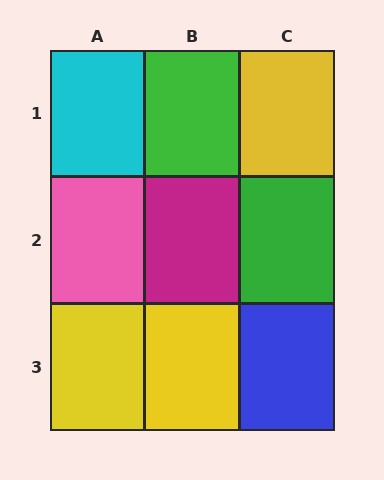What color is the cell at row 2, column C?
Green.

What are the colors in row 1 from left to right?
Cyan, green, yellow.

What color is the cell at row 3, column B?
Yellow.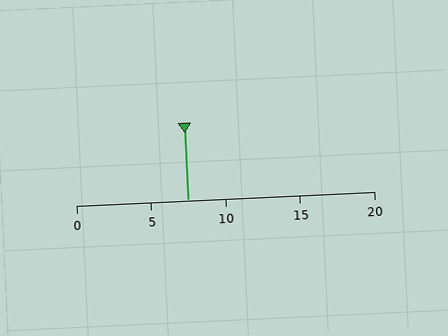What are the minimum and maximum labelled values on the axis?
The axis runs from 0 to 20.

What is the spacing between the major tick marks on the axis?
The major ticks are spaced 5 apart.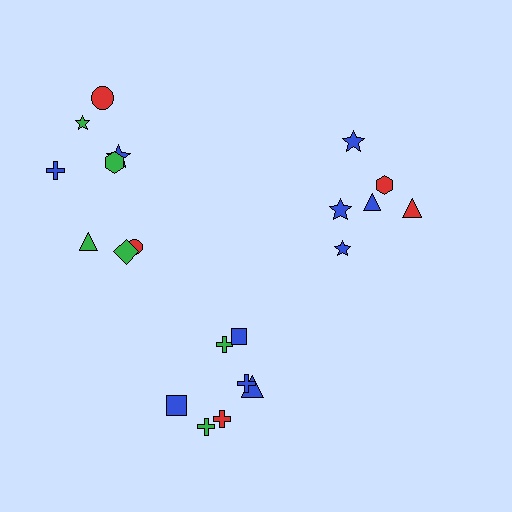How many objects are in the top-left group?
There are 8 objects.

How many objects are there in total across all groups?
There are 21 objects.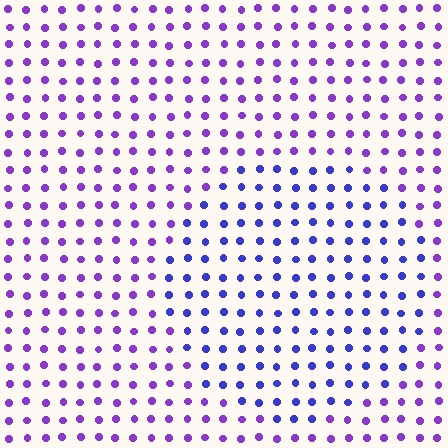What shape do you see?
I see a circle.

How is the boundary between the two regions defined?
The boundary is defined purely by a slight shift in hue (about 34 degrees). Spacing, size, and orientation are identical on both sides.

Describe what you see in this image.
The image is filled with small purple elements in a uniform arrangement. A circle-shaped region is visible where the elements are tinted to a slightly different hue, forming a subtle color boundary.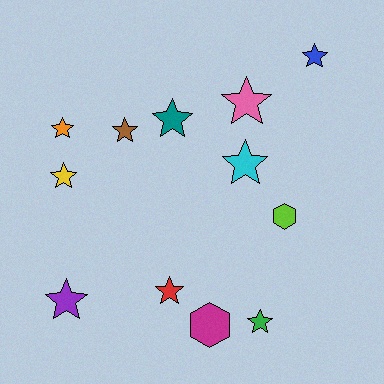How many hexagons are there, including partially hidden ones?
There are 2 hexagons.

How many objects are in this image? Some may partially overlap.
There are 12 objects.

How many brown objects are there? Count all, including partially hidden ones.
There is 1 brown object.